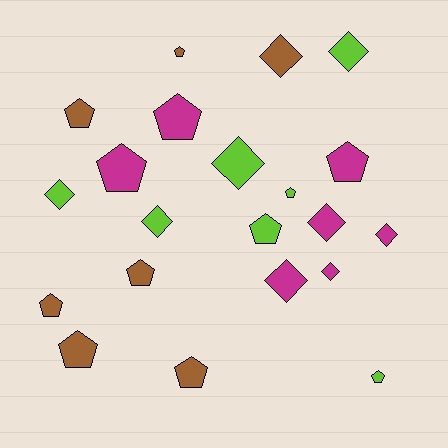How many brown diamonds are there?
There is 1 brown diamond.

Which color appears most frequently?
Lime, with 7 objects.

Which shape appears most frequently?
Pentagon, with 12 objects.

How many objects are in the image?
There are 21 objects.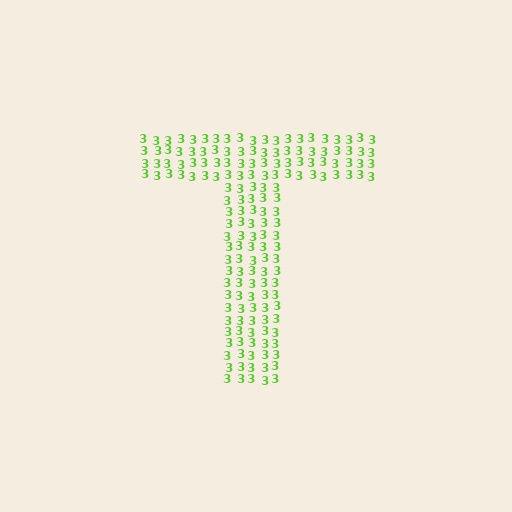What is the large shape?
The large shape is the letter T.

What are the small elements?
The small elements are digit 3's.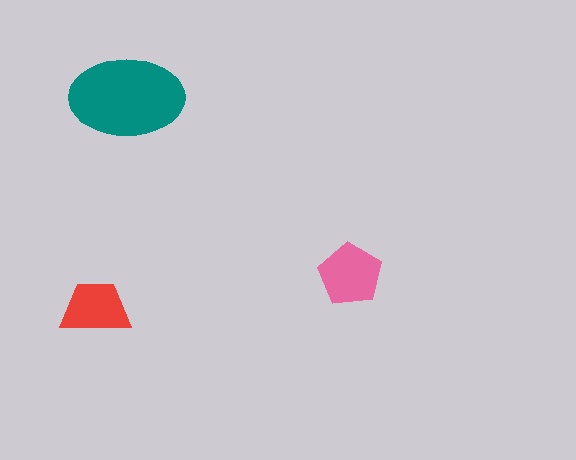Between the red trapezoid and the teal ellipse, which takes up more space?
The teal ellipse.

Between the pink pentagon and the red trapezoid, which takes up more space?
The pink pentagon.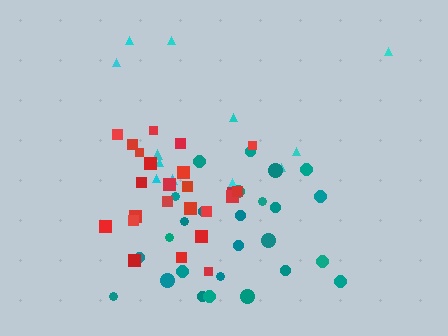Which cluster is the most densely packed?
Red.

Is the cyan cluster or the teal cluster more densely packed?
Teal.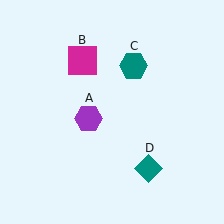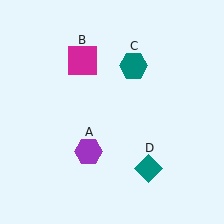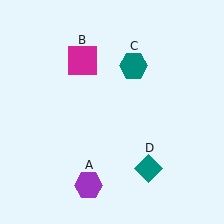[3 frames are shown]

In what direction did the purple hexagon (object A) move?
The purple hexagon (object A) moved down.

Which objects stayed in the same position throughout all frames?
Magenta square (object B) and teal hexagon (object C) and teal diamond (object D) remained stationary.